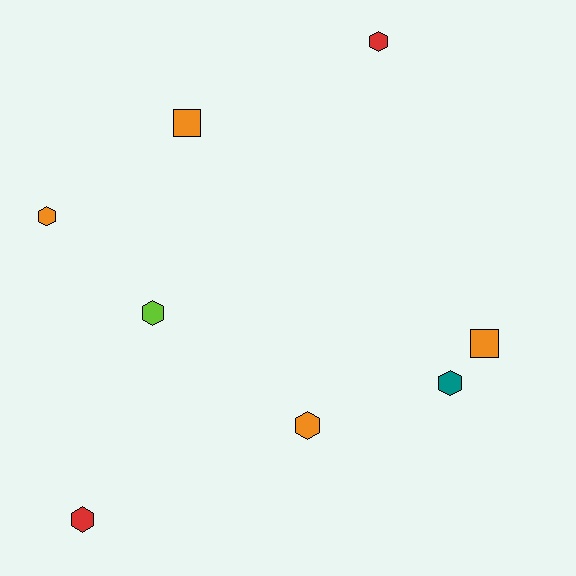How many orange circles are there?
There are no orange circles.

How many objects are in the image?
There are 8 objects.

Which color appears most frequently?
Orange, with 4 objects.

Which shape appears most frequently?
Hexagon, with 6 objects.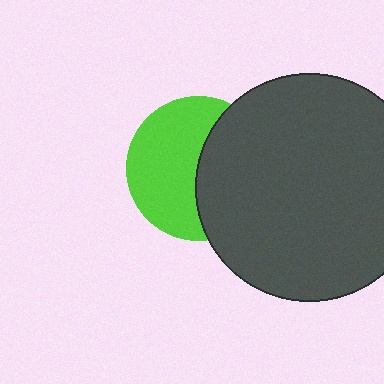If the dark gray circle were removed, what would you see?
You would see the complete lime circle.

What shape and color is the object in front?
The object in front is a dark gray circle.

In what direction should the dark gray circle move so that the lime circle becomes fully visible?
The dark gray circle should move right. That is the shortest direction to clear the overlap and leave the lime circle fully visible.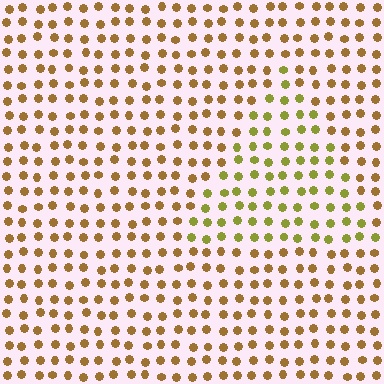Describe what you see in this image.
The image is filled with small brown elements in a uniform arrangement. A triangle-shaped region is visible where the elements are tinted to a slightly different hue, forming a subtle color boundary.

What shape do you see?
I see a triangle.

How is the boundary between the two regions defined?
The boundary is defined purely by a slight shift in hue (about 34 degrees). Spacing, size, and orientation are identical on both sides.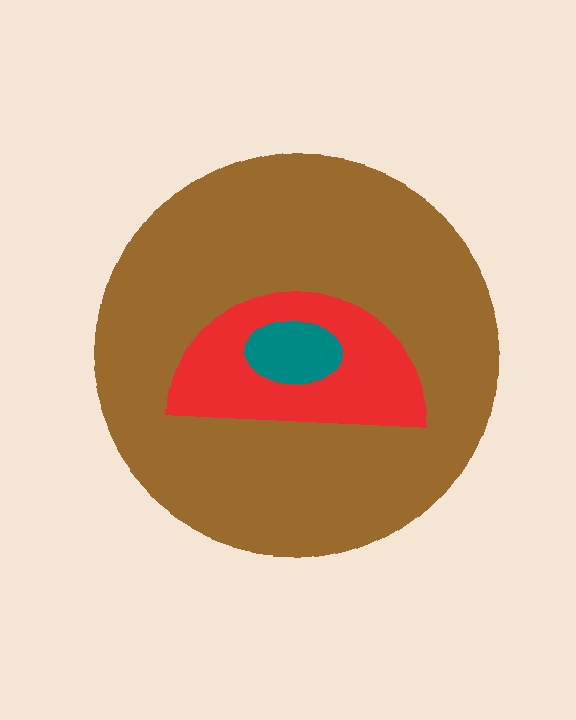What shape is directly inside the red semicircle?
The teal ellipse.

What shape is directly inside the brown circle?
The red semicircle.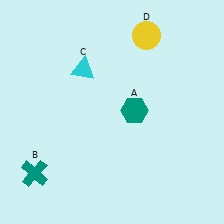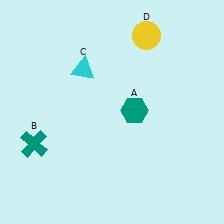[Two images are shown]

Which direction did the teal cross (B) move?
The teal cross (B) moved up.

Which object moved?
The teal cross (B) moved up.